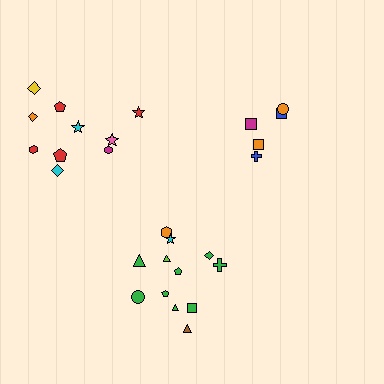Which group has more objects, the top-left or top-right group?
The top-left group.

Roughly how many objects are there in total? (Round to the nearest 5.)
Roughly 25 objects in total.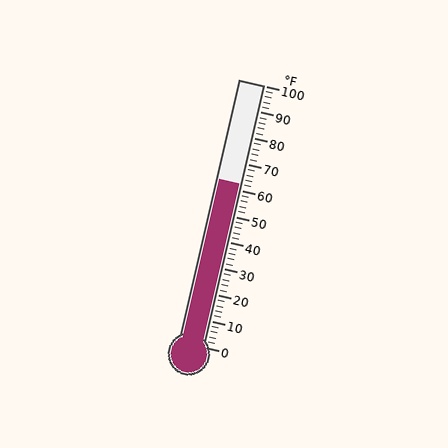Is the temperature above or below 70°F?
The temperature is below 70°F.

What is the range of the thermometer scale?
The thermometer scale ranges from 0°F to 100°F.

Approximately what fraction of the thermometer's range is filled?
The thermometer is filled to approximately 60% of its range.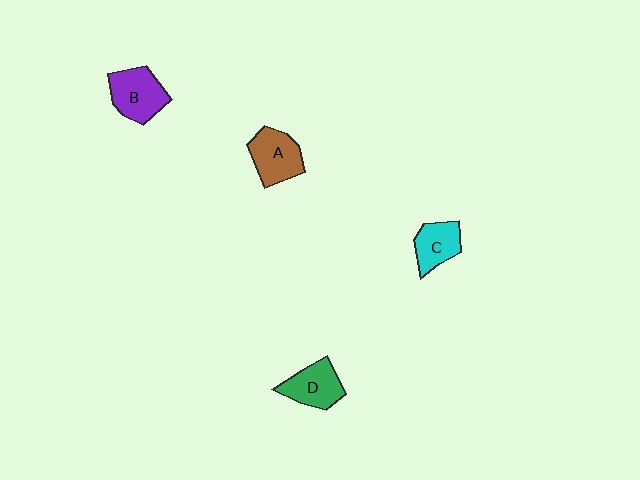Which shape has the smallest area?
Shape C (cyan).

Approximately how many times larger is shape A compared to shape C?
Approximately 1.2 times.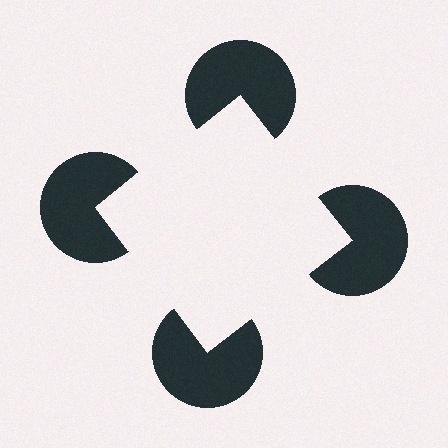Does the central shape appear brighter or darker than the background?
It typically appears slightly brighter than the background, even though no actual brightness change is drawn.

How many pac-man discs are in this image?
There are 4 — one at each vertex of the illusory square.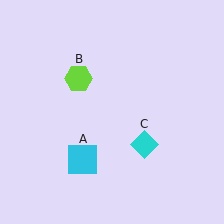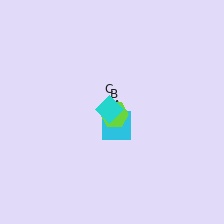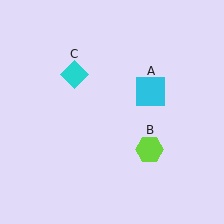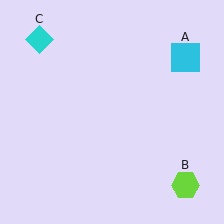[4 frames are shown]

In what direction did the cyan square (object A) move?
The cyan square (object A) moved up and to the right.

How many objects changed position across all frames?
3 objects changed position: cyan square (object A), lime hexagon (object B), cyan diamond (object C).